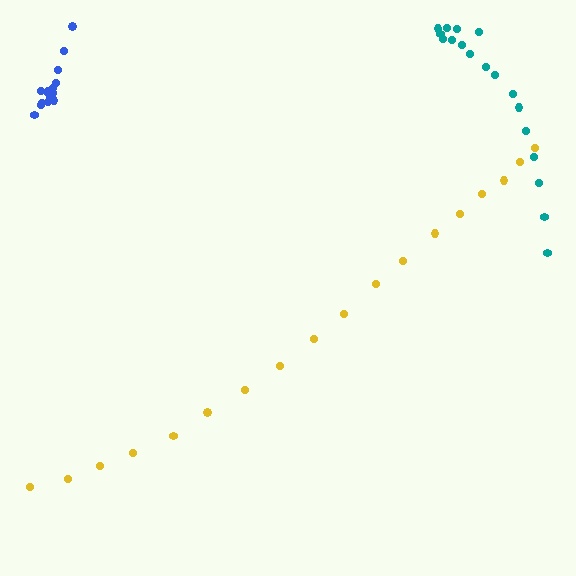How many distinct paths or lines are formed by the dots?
There are 3 distinct paths.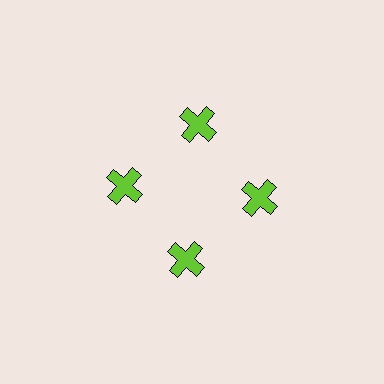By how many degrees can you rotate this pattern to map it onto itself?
The pattern maps onto itself every 90 degrees of rotation.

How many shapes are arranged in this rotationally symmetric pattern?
There are 4 shapes, arranged in 4 groups of 1.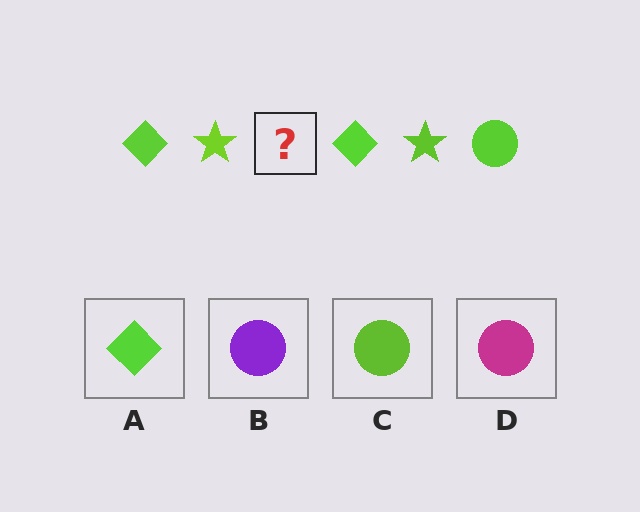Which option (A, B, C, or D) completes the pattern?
C.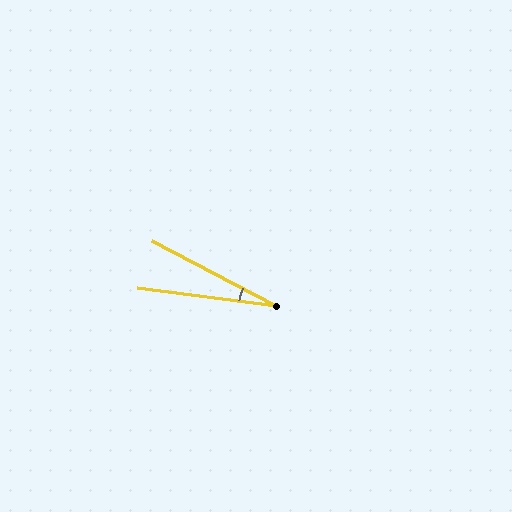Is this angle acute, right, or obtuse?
It is acute.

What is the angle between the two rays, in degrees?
Approximately 20 degrees.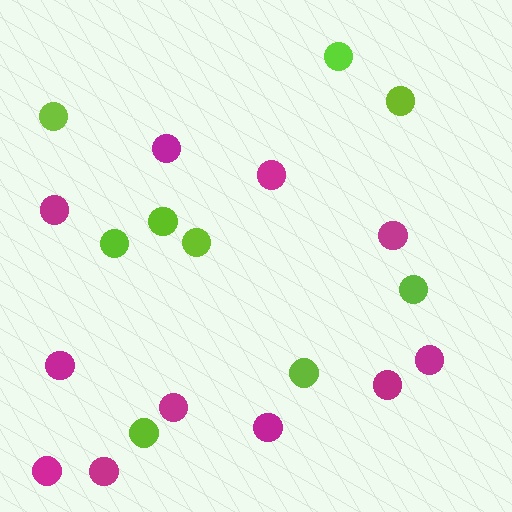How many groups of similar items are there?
There are 2 groups: one group of lime circles (9) and one group of magenta circles (11).